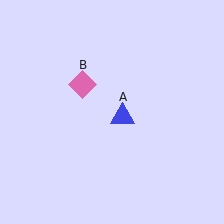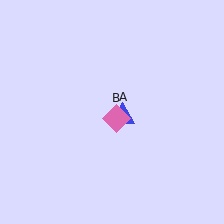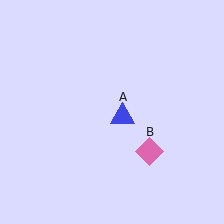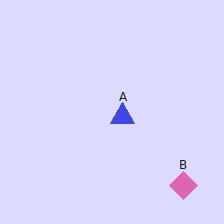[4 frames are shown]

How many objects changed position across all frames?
1 object changed position: pink diamond (object B).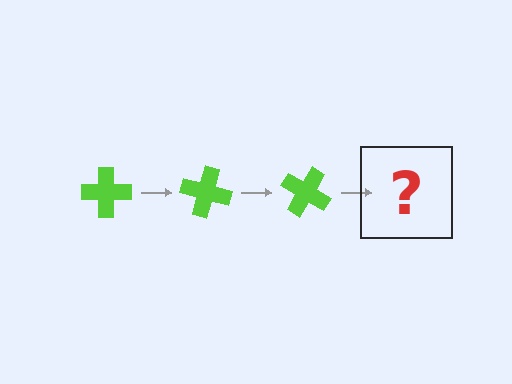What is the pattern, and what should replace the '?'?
The pattern is that the cross rotates 15 degrees each step. The '?' should be a lime cross rotated 45 degrees.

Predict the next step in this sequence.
The next step is a lime cross rotated 45 degrees.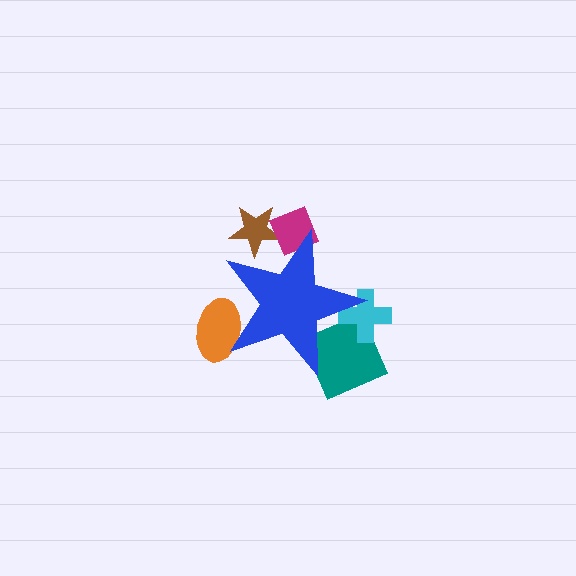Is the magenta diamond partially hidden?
Yes, the magenta diamond is partially hidden behind the blue star.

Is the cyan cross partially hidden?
Yes, the cyan cross is partially hidden behind the blue star.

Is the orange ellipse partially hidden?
Yes, the orange ellipse is partially hidden behind the blue star.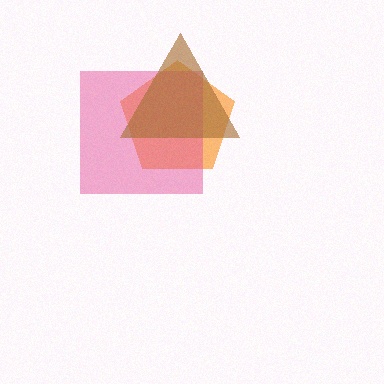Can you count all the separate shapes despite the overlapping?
Yes, there are 3 separate shapes.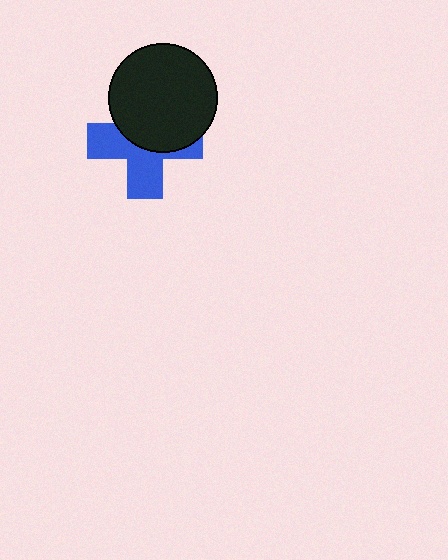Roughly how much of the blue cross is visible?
About half of it is visible (roughly 51%).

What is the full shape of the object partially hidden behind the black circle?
The partially hidden object is a blue cross.